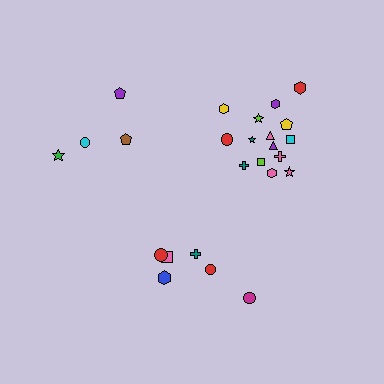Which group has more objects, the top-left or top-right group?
The top-right group.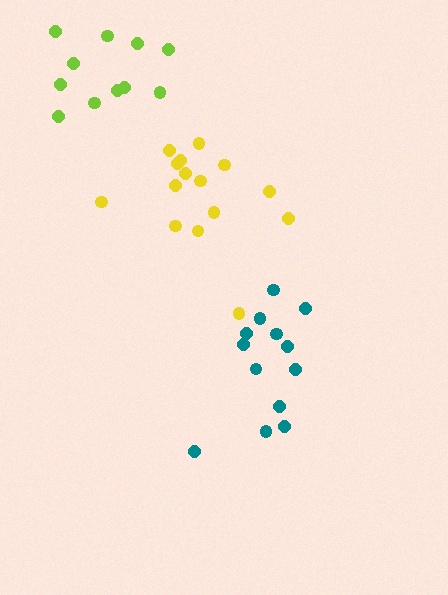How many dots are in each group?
Group 1: 13 dots, Group 2: 15 dots, Group 3: 11 dots (39 total).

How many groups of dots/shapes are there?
There are 3 groups.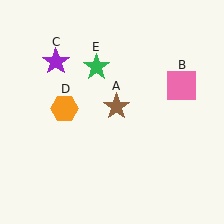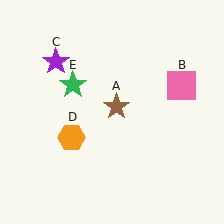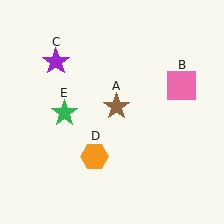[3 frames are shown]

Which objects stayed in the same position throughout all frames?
Brown star (object A) and pink square (object B) and purple star (object C) remained stationary.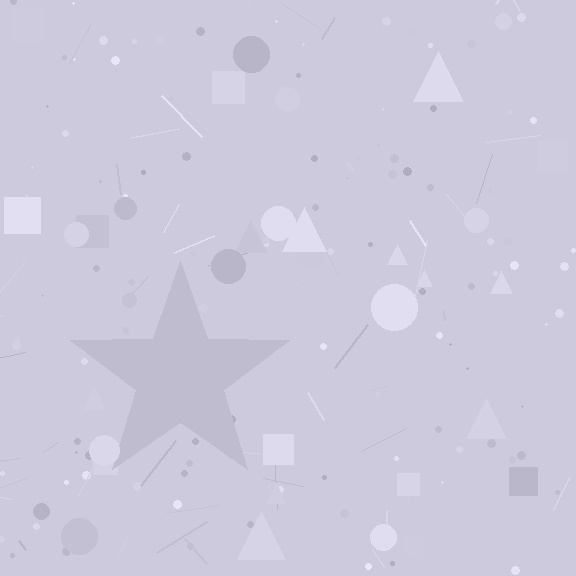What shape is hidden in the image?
A star is hidden in the image.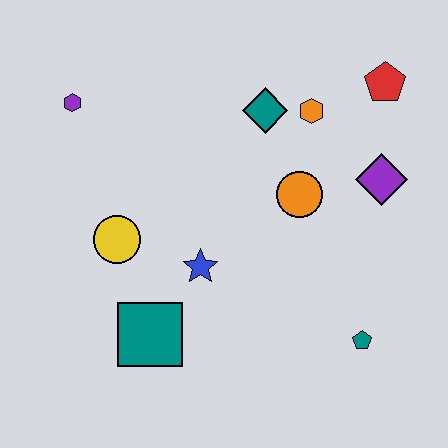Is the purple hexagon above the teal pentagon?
Yes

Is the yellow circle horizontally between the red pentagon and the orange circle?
No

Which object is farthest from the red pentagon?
The teal square is farthest from the red pentagon.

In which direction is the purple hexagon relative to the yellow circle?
The purple hexagon is above the yellow circle.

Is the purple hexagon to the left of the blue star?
Yes